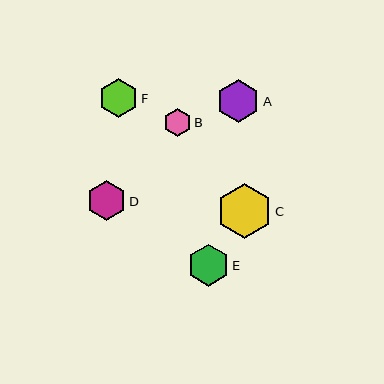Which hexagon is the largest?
Hexagon C is the largest with a size of approximately 55 pixels.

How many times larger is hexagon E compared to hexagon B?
Hexagon E is approximately 1.5 times the size of hexagon B.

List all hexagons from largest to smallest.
From largest to smallest: C, A, E, D, F, B.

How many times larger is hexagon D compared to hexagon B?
Hexagon D is approximately 1.4 times the size of hexagon B.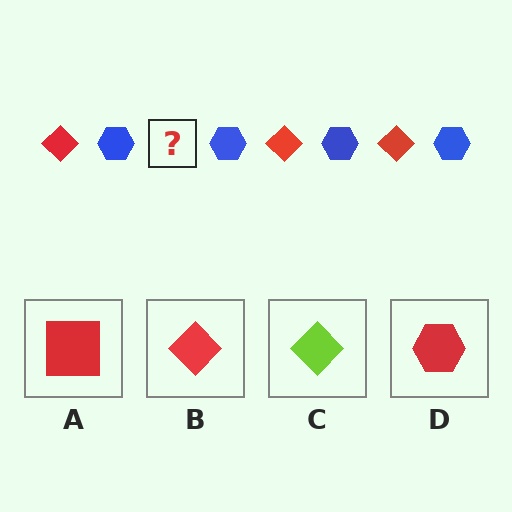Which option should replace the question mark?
Option B.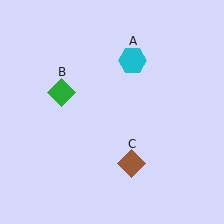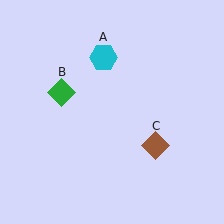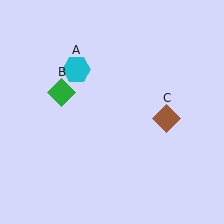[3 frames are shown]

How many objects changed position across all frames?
2 objects changed position: cyan hexagon (object A), brown diamond (object C).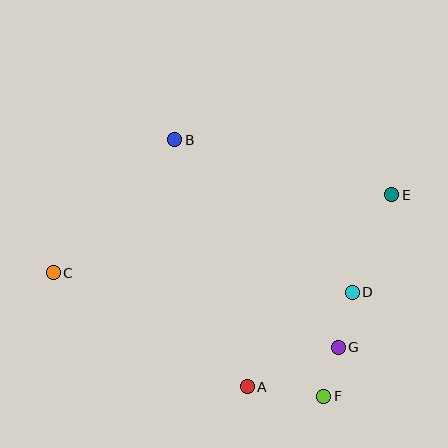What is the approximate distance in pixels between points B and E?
The distance between B and E is approximately 224 pixels.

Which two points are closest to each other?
Points F and G are closest to each other.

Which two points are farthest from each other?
Points C and E are farthest from each other.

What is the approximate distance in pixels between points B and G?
The distance between B and G is approximately 264 pixels.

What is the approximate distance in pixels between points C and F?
The distance between C and F is approximately 298 pixels.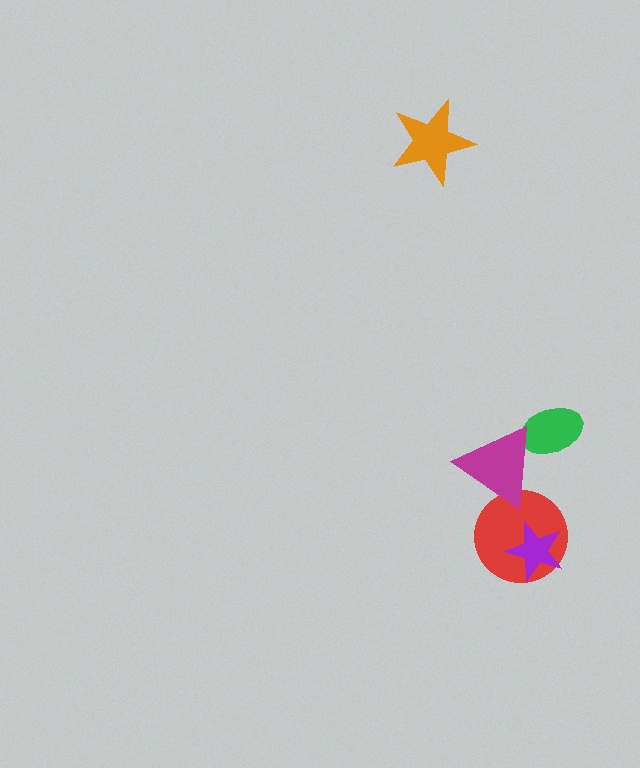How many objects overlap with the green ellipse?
1 object overlaps with the green ellipse.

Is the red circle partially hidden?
Yes, it is partially covered by another shape.